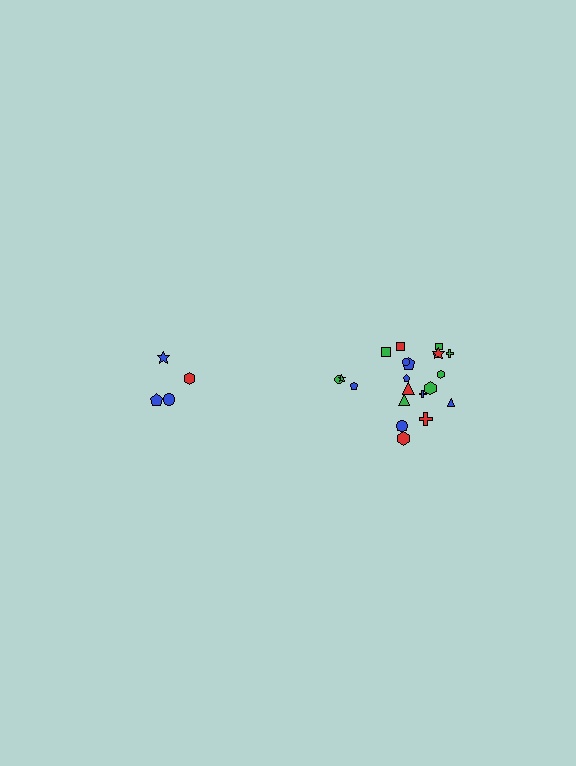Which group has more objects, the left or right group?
The right group.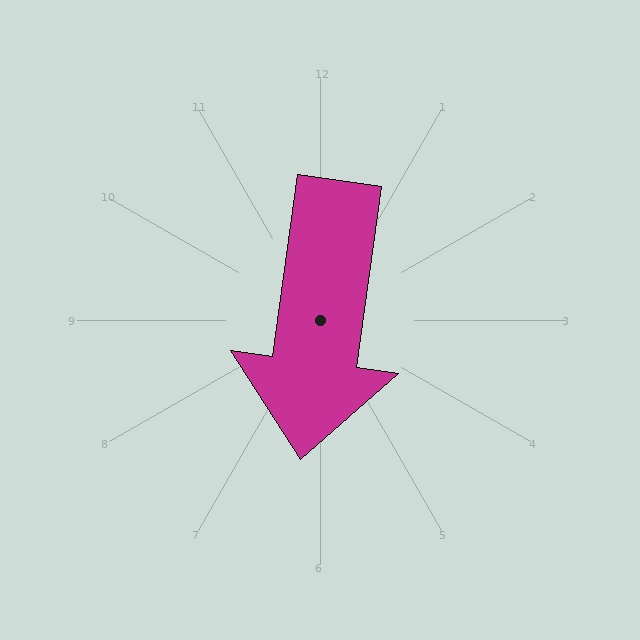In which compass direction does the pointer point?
South.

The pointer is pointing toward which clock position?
Roughly 6 o'clock.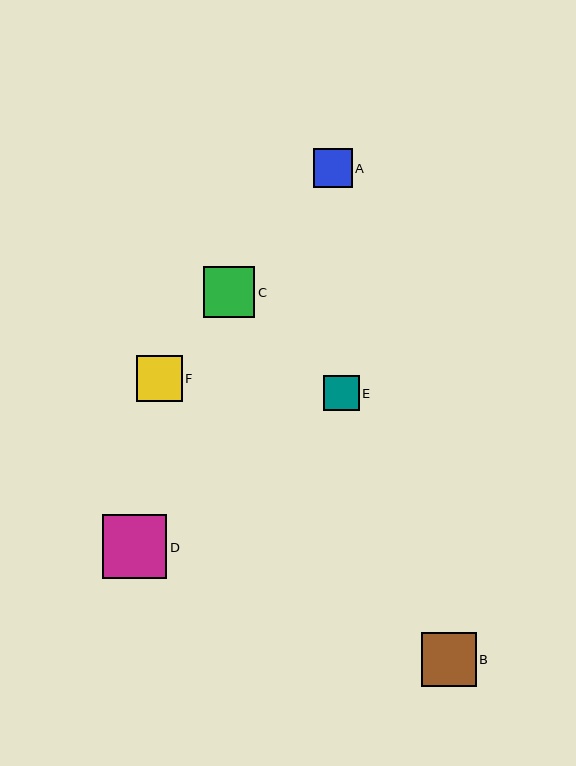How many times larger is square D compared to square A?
Square D is approximately 1.7 times the size of square A.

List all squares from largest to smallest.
From largest to smallest: D, B, C, F, A, E.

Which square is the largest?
Square D is the largest with a size of approximately 64 pixels.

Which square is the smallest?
Square E is the smallest with a size of approximately 36 pixels.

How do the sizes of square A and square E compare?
Square A and square E are approximately the same size.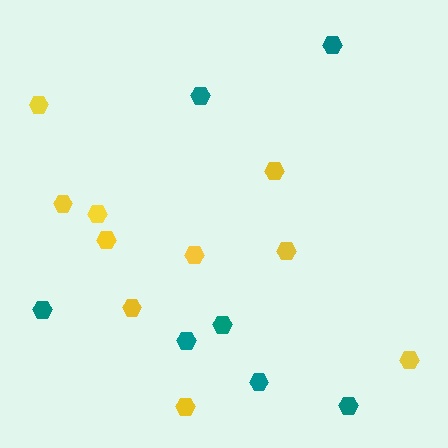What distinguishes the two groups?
There are 2 groups: one group of yellow hexagons (10) and one group of teal hexagons (7).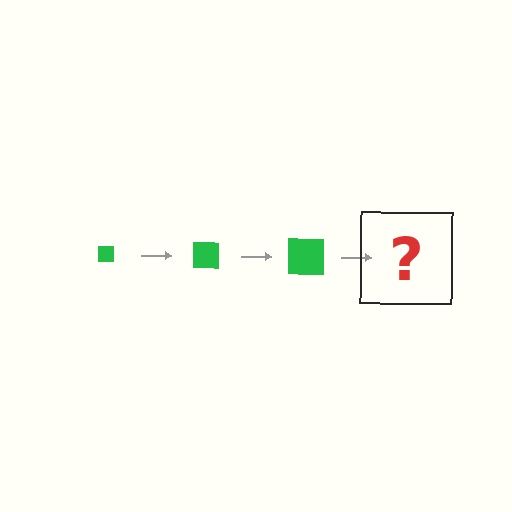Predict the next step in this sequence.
The next step is a green square, larger than the previous one.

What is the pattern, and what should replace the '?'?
The pattern is that the square gets progressively larger each step. The '?' should be a green square, larger than the previous one.